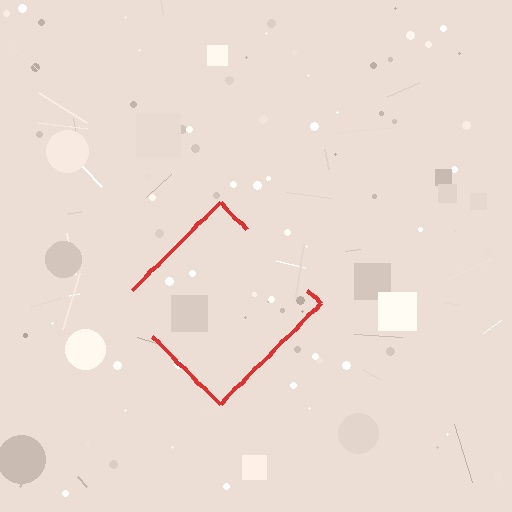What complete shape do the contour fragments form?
The contour fragments form a diamond.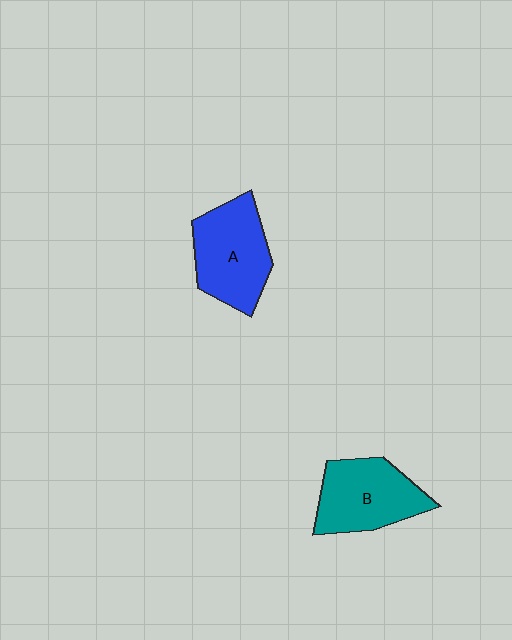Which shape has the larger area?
Shape A (blue).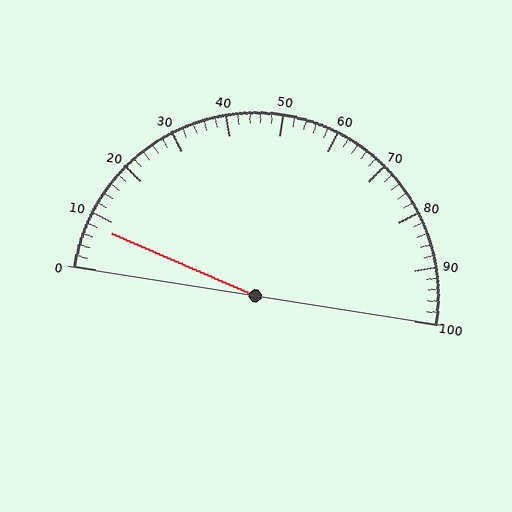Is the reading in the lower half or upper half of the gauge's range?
The reading is in the lower half of the range (0 to 100).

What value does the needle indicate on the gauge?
The needle indicates approximately 8.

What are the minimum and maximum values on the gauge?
The gauge ranges from 0 to 100.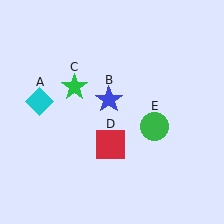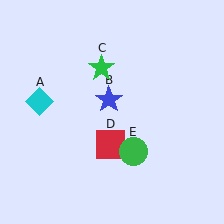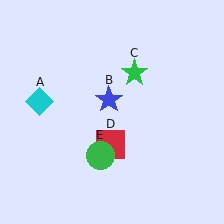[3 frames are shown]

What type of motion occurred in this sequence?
The green star (object C), green circle (object E) rotated clockwise around the center of the scene.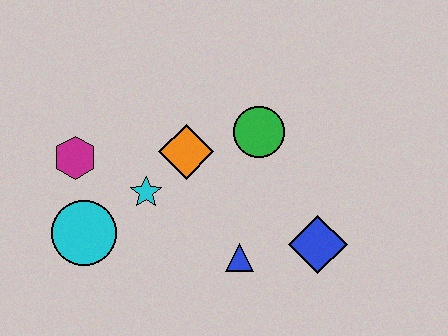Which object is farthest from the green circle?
The cyan circle is farthest from the green circle.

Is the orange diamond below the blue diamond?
No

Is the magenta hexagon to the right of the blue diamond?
No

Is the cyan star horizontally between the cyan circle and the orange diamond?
Yes